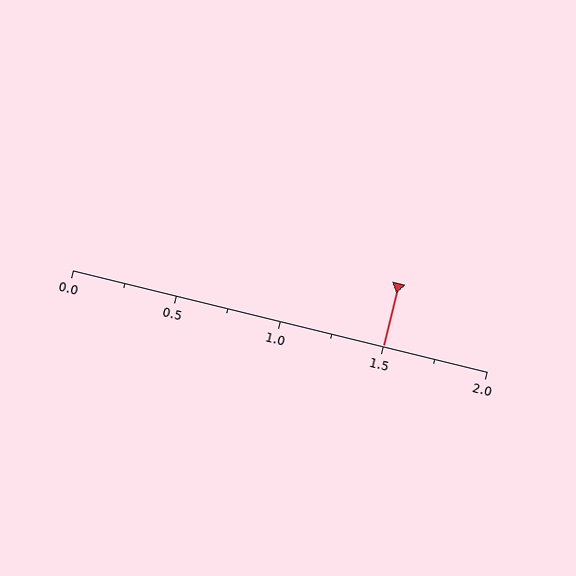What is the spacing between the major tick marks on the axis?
The major ticks are spaced 0.5 apart.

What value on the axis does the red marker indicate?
The marker indicates approximately 1.5.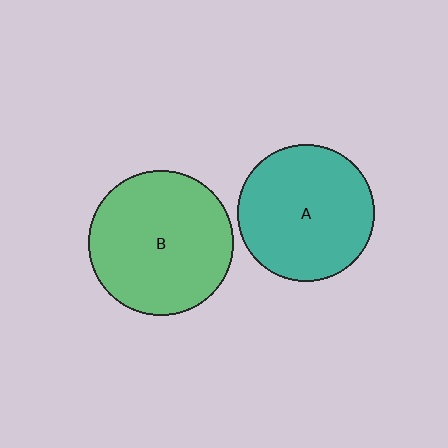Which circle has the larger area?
Circle B (green).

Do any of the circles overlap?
No, none of the circles overlap.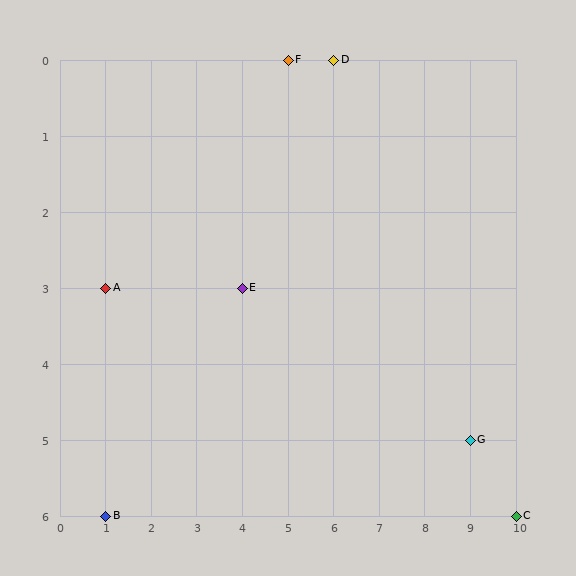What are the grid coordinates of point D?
Point D is at grid coordinates (6, 0).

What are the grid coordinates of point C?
Point C is at grid coordinates (10, 6).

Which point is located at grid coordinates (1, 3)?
Point A is at (1, 3).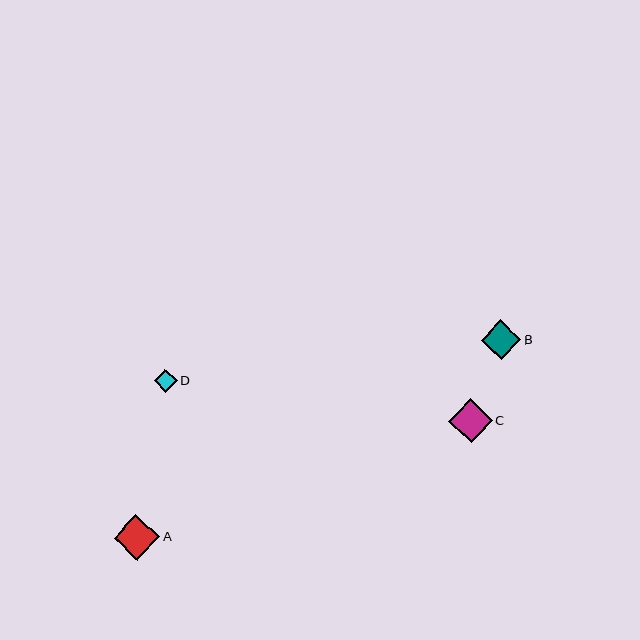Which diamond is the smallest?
Diamond D is the smallest with a size of approximately 23 pixels.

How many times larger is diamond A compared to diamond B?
Diamond A is approximately 1.2 times the size of diamond B.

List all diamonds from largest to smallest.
From largest to smallest: A, C, B, D.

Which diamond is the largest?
Diamond A is the largest with a size of approximately 46 pixels.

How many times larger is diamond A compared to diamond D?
Diamond A is approximately 2.0 times the size of diamond D.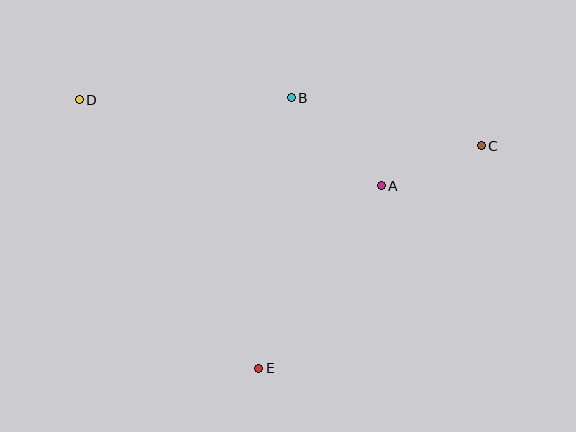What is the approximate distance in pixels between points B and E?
The distance between B and E is approximately 272 pixels.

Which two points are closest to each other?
Points A and C are closest to each other.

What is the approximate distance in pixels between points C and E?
The distance between C and E is approximately 315 pixels.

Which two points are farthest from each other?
Points C and D are farthest from each other.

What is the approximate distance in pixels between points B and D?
The distance between B and D is approximately 212 pixels.